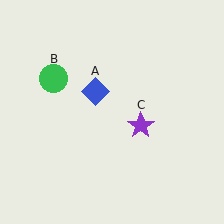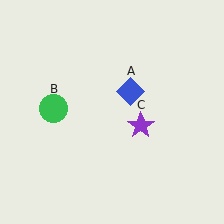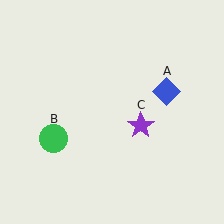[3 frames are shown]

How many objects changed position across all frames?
2 objects changed position: blue diamond (object A), green circle (object B).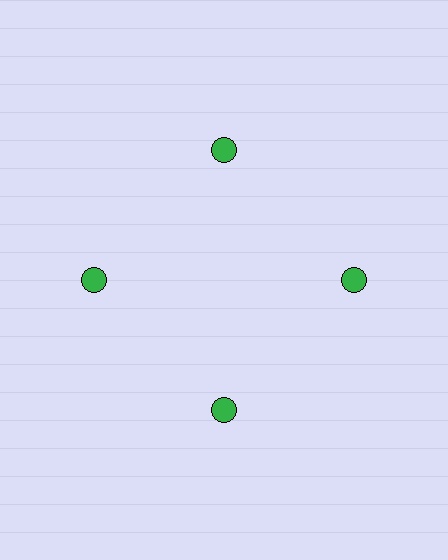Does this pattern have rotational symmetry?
Yes, this pattern has 4-fold rotational symmetry. It looks the same after rotating 90 degrees around the center.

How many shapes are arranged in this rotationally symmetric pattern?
There are 4 shapes, arranged in 4 groups of 1.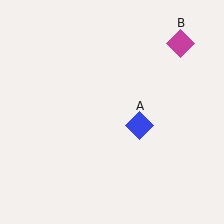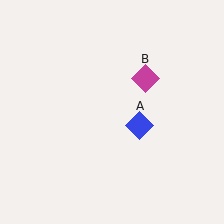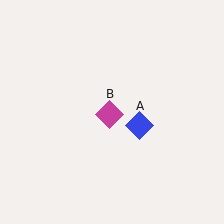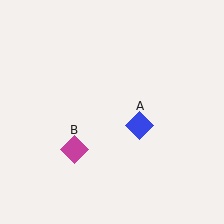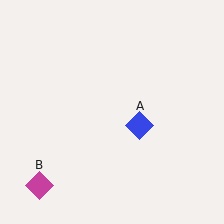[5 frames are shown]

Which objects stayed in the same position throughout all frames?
Blue diamond (object A) remained stationary.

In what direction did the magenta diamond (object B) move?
The magenta diamond (object B) moved down and to the left.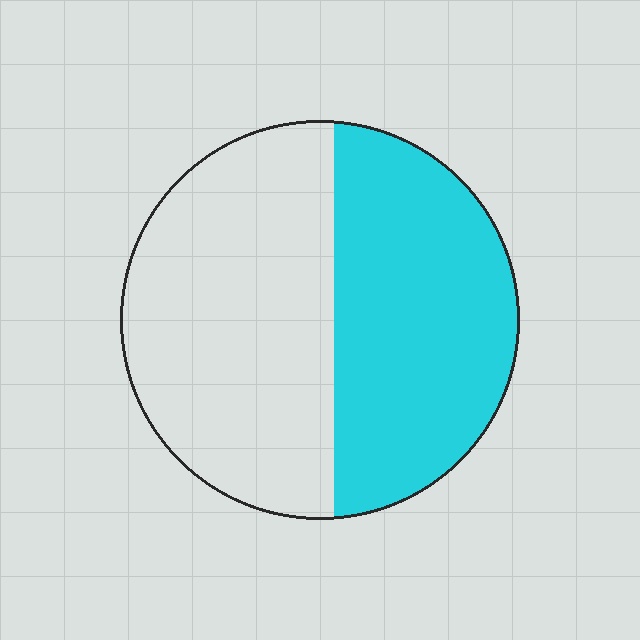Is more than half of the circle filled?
No.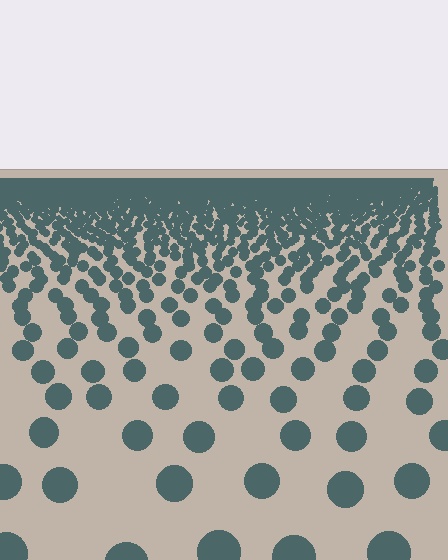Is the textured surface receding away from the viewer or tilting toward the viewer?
The surface is receding away from the viewer. Texture elements get smaller and denser toward the top.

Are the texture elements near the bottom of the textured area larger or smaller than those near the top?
Larger. Near the bottom, elements are closer to the viewer and appear at a bigger on-screen size.